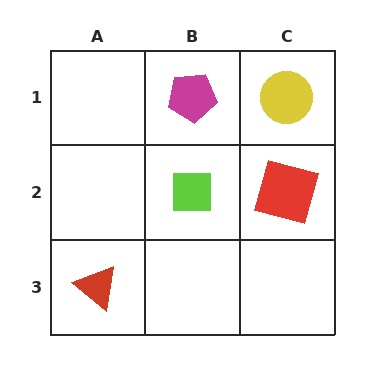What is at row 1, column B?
A magenta pentagon.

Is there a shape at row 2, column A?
No, that cell is empty.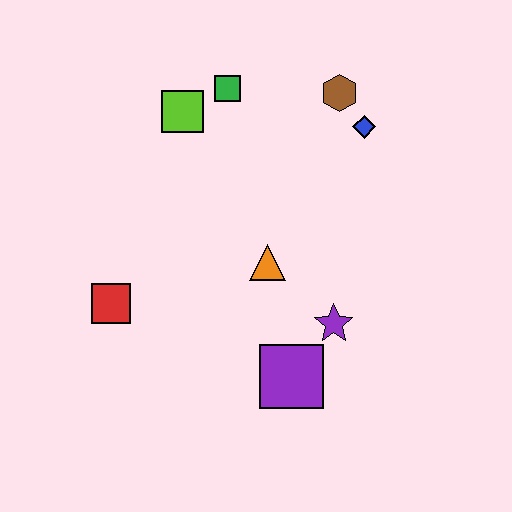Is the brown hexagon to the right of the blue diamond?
No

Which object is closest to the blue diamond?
The brown hexagon is closest to the blue diamond.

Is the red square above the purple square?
Yes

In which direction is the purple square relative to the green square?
The purple square is below the green square.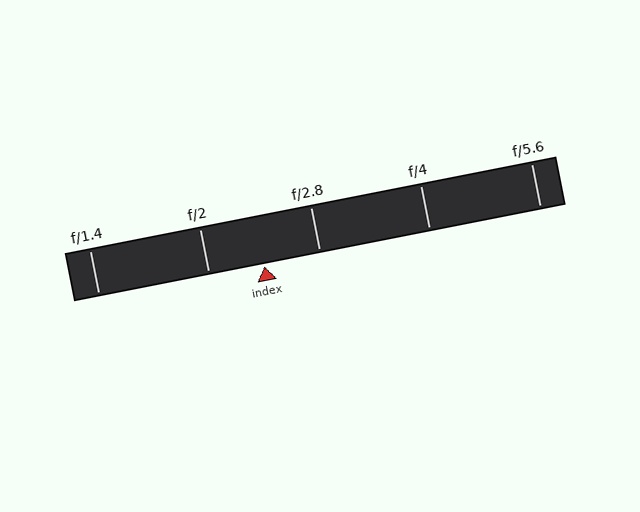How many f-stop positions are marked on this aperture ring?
There are 5 f-stop positions marked.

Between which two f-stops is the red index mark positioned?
The index mark is between f/2 and f/2.8.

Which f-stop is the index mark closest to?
The index mark is closest to f/2.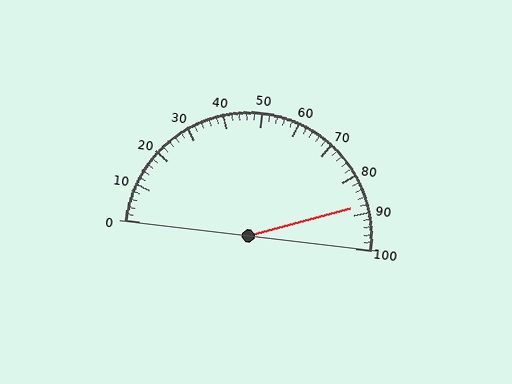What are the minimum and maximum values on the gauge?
The gauge ranges from 0 to 100.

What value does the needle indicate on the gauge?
The needle indicates approximately 88.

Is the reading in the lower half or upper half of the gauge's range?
The reading is in the upper half of the range (0 to 100).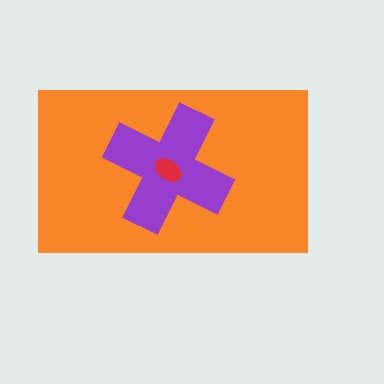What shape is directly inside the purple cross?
The red ellipse.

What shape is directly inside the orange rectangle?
The purple cross.